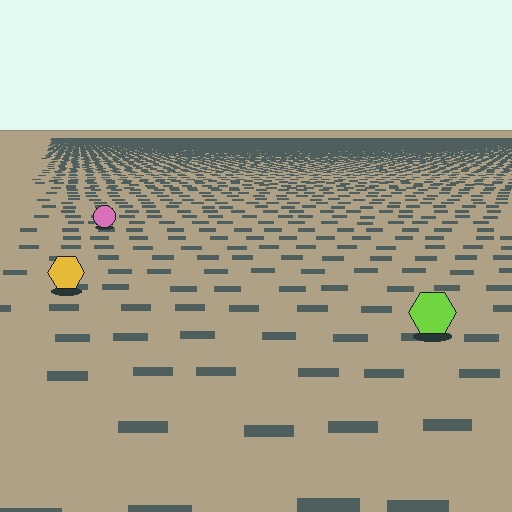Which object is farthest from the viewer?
The pink circle is farthest from the viewer. It appears smaller and the ground texture around it is denser.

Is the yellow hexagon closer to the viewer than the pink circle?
Yes. The yellow hexagon is closer — you can tell from the texture gradient: the ground texture is coarser near it.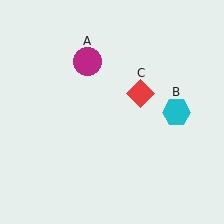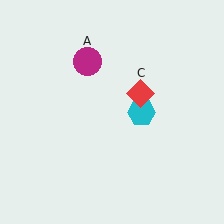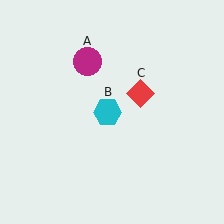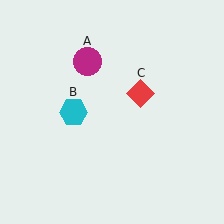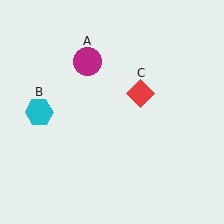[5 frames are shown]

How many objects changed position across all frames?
1 object changed position: cyan hexagon (object B).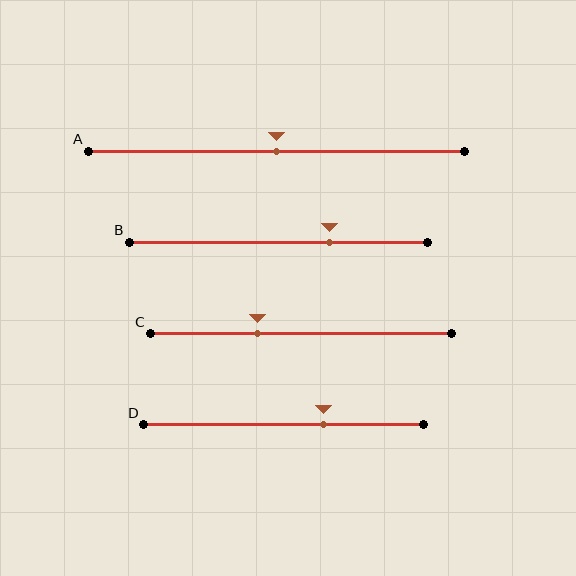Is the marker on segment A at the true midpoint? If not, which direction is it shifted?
Yes, the marker on segment A is at the true midpoint.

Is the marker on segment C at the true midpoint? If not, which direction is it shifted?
No, the marker on segment C is shifted to the left by about 14% of the segment length.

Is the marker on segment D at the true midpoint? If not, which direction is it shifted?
No, the marker on segment D is shifted to the right by about 14% of the segment length.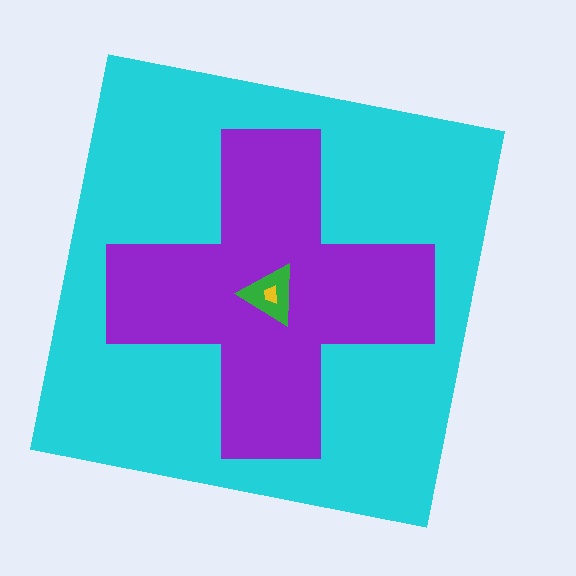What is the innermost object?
The yellow trapezoid.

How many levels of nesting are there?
4.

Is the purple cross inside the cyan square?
Yes.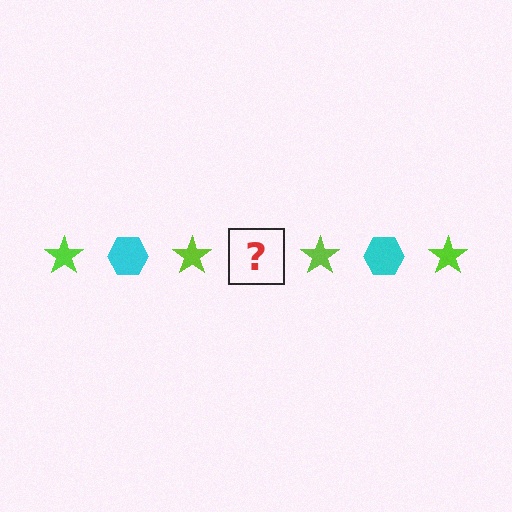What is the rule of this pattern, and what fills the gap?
The rule is that the pattern alternates between lime star and cyan hexagon. The gap should be filled with a cyan hexagon.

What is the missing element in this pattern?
The missing element is a cyan hexagon.